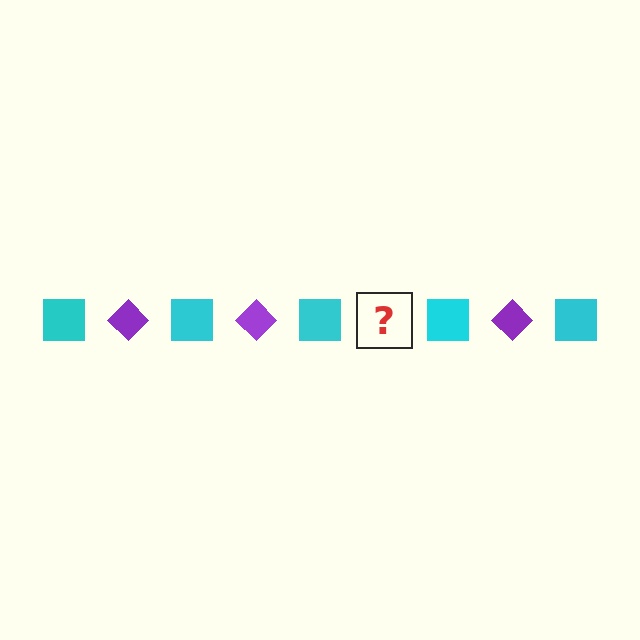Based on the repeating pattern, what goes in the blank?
The blank should be a purple diamond.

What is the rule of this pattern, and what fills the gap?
The rule is that the pattern alternates between cyan square and purple diamond. The gap should be filled with a purple diamond.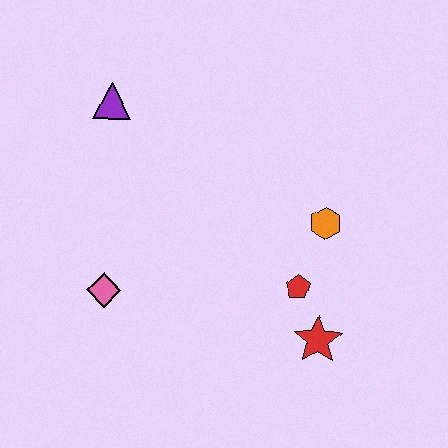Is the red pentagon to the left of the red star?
Yes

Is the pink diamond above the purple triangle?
No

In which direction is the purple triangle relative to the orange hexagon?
The purple triangle is to the left of the orange hexagon.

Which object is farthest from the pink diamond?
The orange hexagon is farthest from the pink diamond.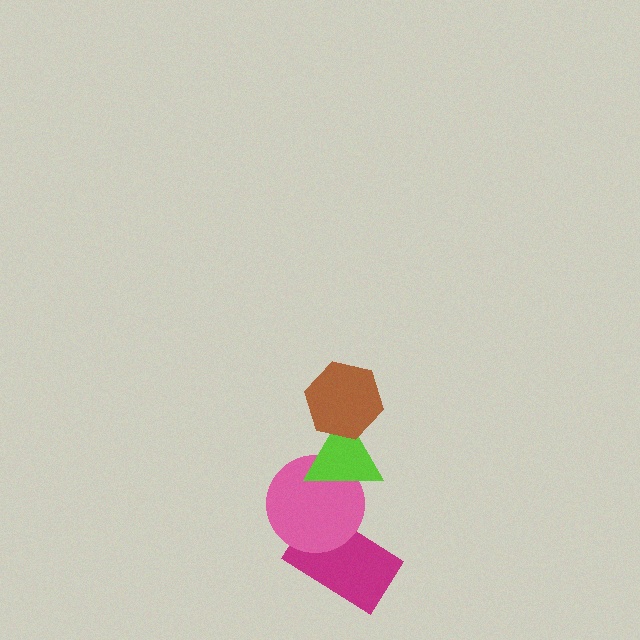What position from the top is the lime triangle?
The lime triangle is 2nd from the top.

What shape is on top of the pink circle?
The lime triangle is on top of the pink circle.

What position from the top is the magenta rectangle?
The magenta rectangle is 4th from the top.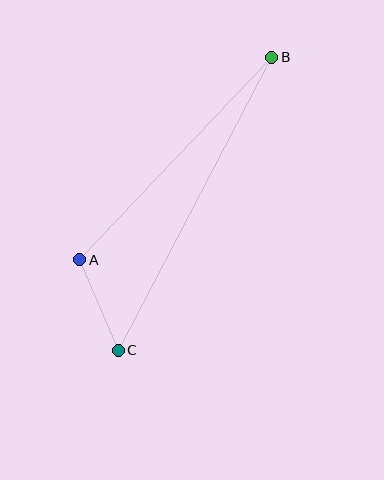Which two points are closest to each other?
Points A and C are closest to each other.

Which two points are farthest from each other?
Points B and C are farthest from each other.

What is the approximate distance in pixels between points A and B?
The distance between A and B is approximately 279 pixels.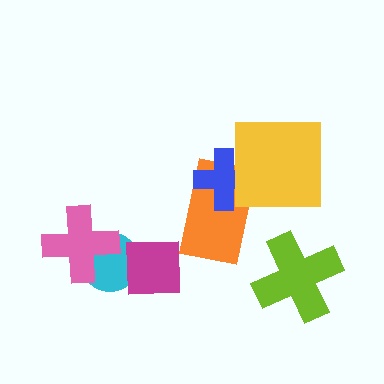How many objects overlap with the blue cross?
2 objects overlap with the blue cross.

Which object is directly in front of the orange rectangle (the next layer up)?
The blue cross is directly in front of the orange rectangle.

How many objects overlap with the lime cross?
0 objects overlap with the lime cross.